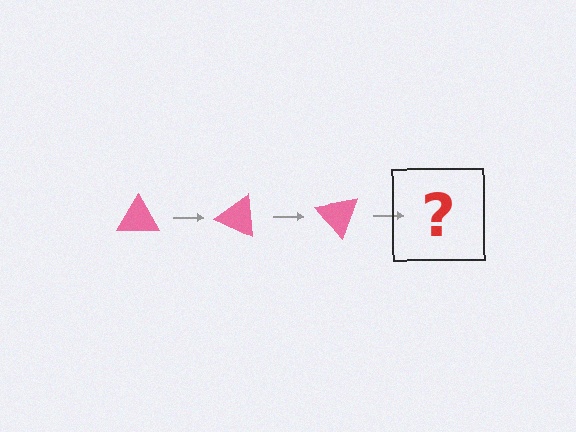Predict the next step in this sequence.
The next step is a pink triangle rotated 75 degrees.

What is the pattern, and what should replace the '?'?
The pattern is that the triangle rotates 25 degrees each step. The '?' should be a pink triangle rotated 75 degrees.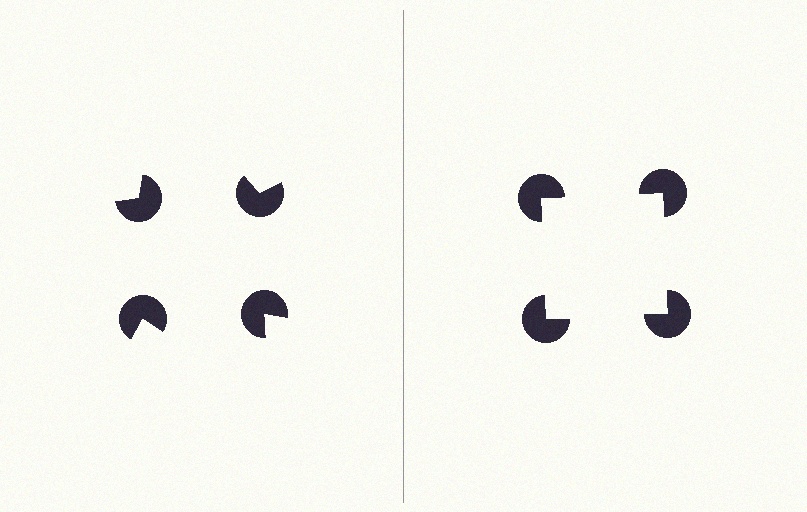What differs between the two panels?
The pac-man discs are positioned identically on both sides; only the wedge orientations differ. On the right they align to a square; on the left they are misaligned.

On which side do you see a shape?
An illusory square appears on the right side. On the left side the wedge cuts are rotated, so no coherent shape forms.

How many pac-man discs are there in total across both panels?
8 — 4 on each side.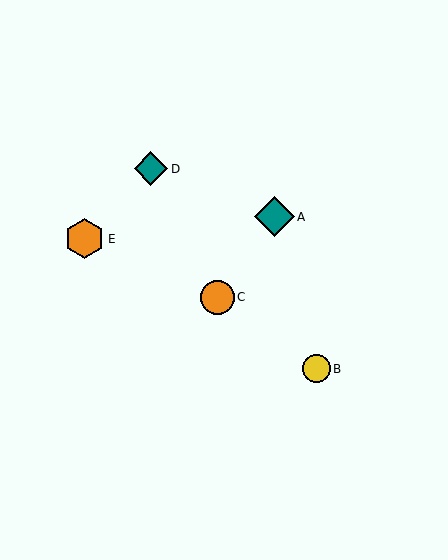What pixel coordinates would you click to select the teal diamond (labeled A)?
Click at (275, 217) to select the teal diamond A.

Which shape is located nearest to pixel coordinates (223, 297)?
The orange circle (labeled C) at (217, 298) is nearest to that location.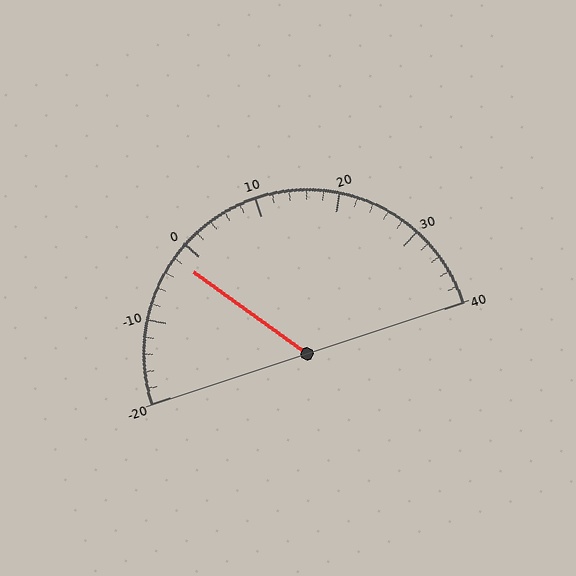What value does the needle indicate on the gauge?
The needle indicates approximately -2.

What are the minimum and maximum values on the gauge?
The gauge ranges from -20 to 40.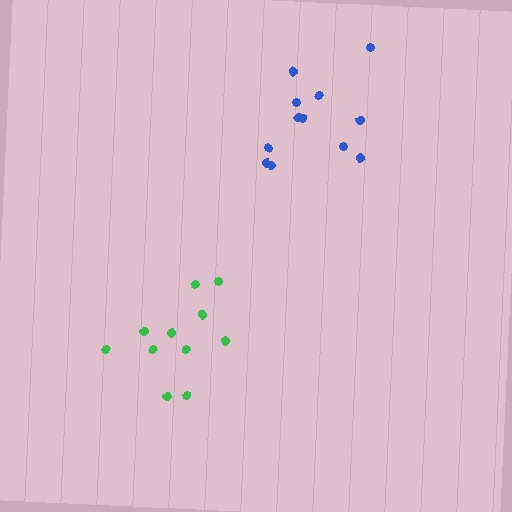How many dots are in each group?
Group 1: 11 dots, Group 2: 12 dots (23 total).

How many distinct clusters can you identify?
There are 2 distinct clusters.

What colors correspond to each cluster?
The clusters are colored: green, blue.